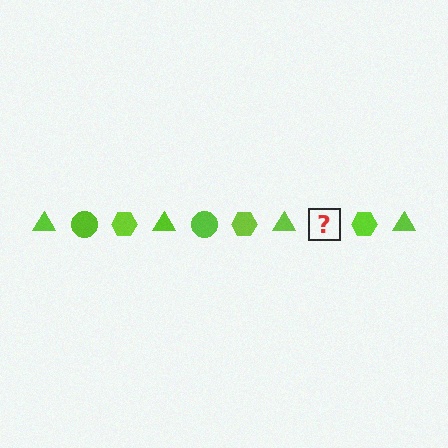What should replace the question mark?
The question mark should be replaced with a lime circle.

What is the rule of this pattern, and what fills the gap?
The rule is that the pattern cycles through triangle, circle, hexagon shapes in lime. The gap should be filled with a lime circle.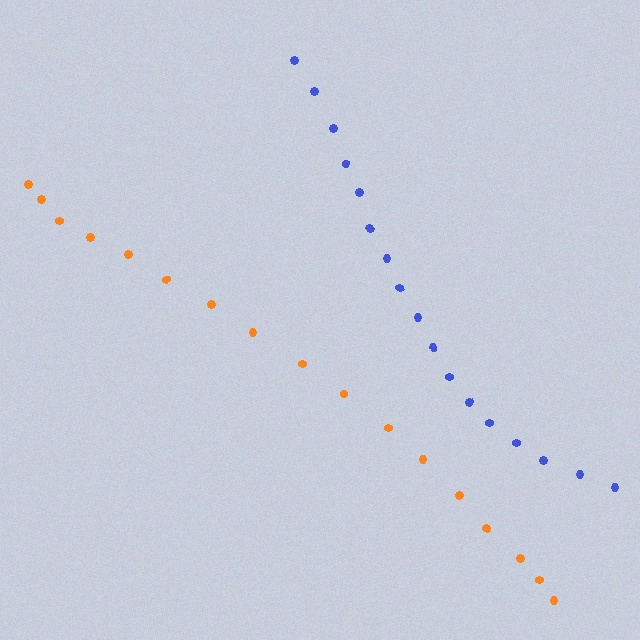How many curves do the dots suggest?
There are 2 distinct paths.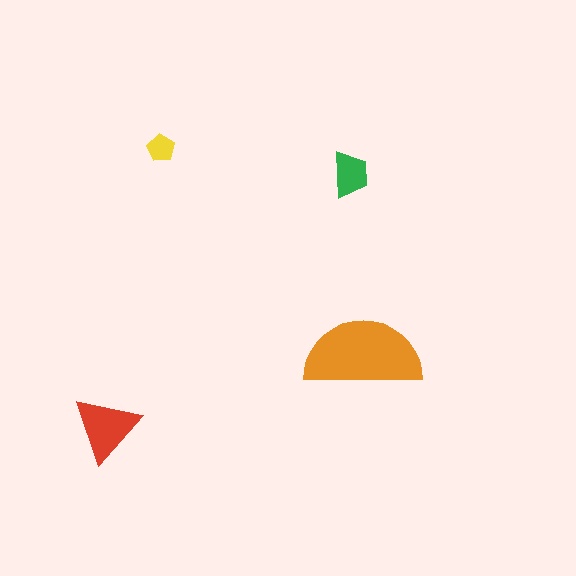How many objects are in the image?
There are 4 objects in the image.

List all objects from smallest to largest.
The yellow pentagon, the green trapezoid, the red triangle, the orange semicircle.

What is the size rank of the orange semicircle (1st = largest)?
1st.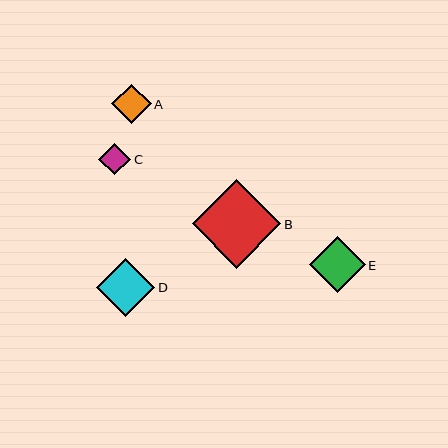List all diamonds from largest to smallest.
From largest to smallest: B, D, E, A, C.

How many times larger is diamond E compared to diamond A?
Diamond E is approximately 1.4 times the size of diamond A.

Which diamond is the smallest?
Diamond C is the smallest with a size of approximately 32 pixels.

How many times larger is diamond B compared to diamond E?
Diamond B is approximately 1.6 times the size of diamond E.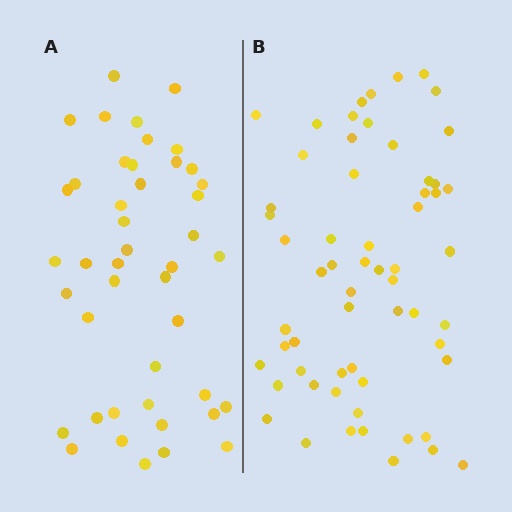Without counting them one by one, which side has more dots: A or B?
Region B (the right region) has more dots.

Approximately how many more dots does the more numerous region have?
Region B has approximately 15 more dots than region A.